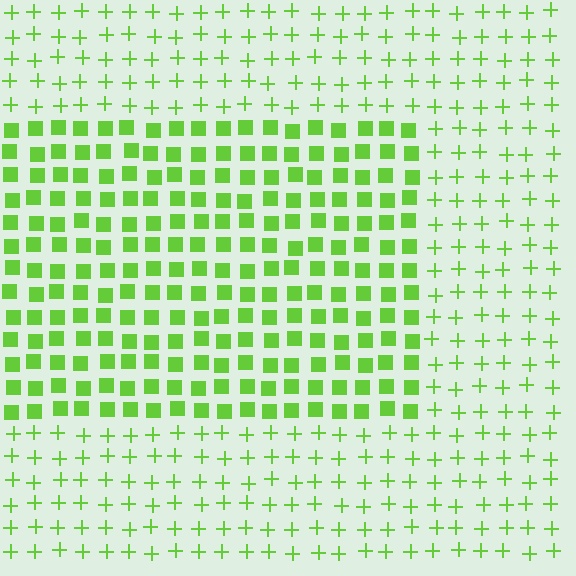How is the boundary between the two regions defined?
The boundary is defined by a change in element shape: squares inside vs. plus signs outside. All elements share the same color and spacing.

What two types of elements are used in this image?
The image uses squares inside the rectangle region and plus signs outside it.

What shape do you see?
I see a rectangle.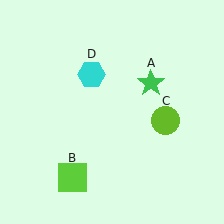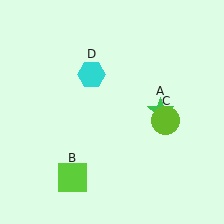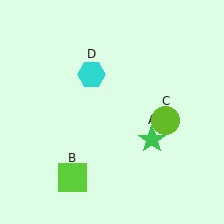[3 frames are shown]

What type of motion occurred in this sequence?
The green star (object A) rotated clockwise around the center of the scene.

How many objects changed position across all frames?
1 object changed position: green star (object A).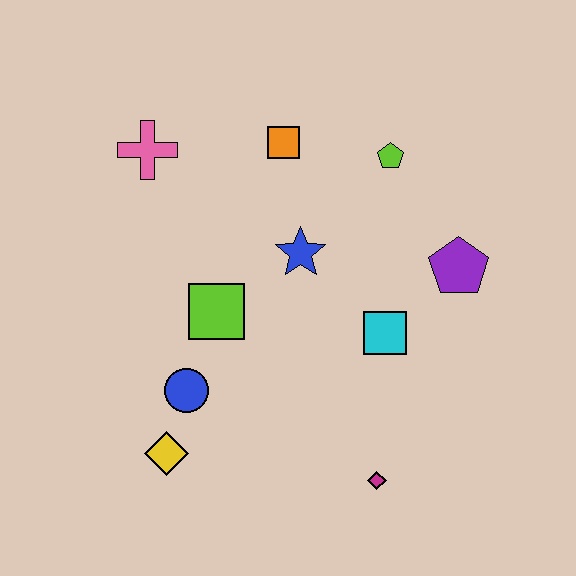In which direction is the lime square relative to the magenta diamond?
The lime square is above the magenta diamond.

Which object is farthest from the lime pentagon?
The yellow diamond is farthest from the lime pentagon.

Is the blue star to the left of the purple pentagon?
Yes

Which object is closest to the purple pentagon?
The cyan square is closest to the purple pentagon.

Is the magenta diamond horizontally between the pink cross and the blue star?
No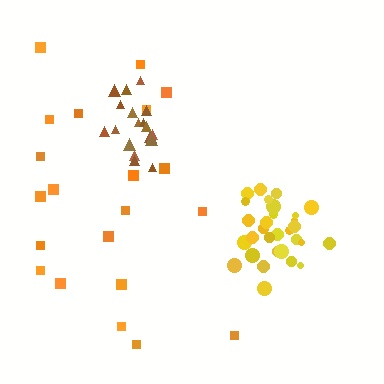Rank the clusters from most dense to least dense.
yellow, brown, orange.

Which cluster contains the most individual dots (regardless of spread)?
Yellow (31).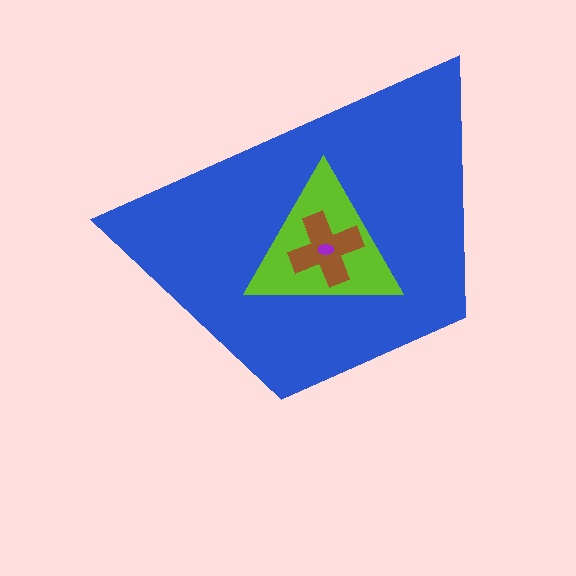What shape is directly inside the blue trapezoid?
The lime triangle.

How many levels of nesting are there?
4.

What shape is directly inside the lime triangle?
The brown cross.